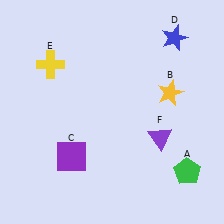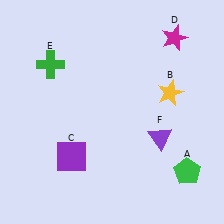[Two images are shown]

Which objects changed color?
D changed from blue to magenta. E changed from yellow to green.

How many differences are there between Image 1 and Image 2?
There are 2 differences between the two images.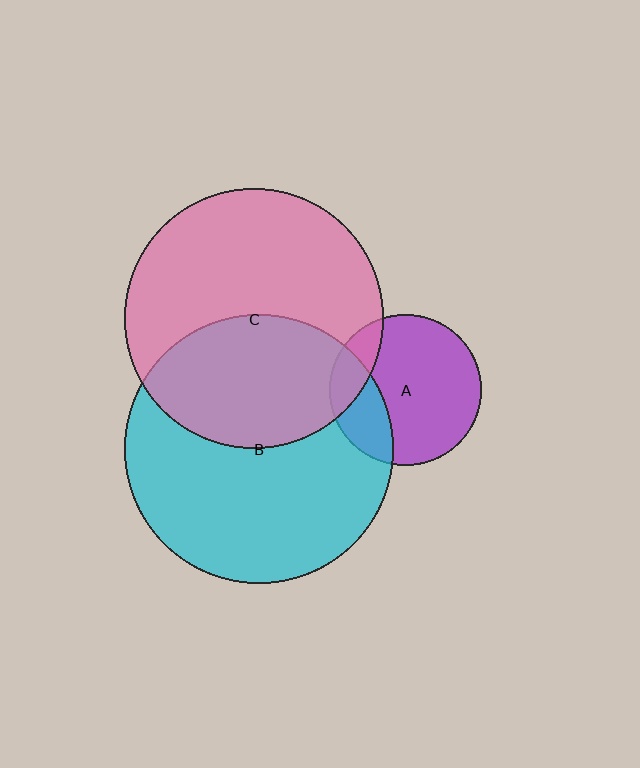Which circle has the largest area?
Circle B (cyan).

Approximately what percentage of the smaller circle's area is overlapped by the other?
Approximately 15%.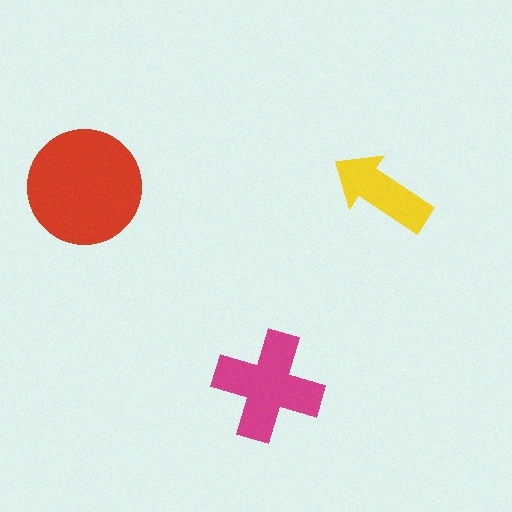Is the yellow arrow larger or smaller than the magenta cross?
Smaller.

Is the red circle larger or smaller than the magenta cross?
Larger.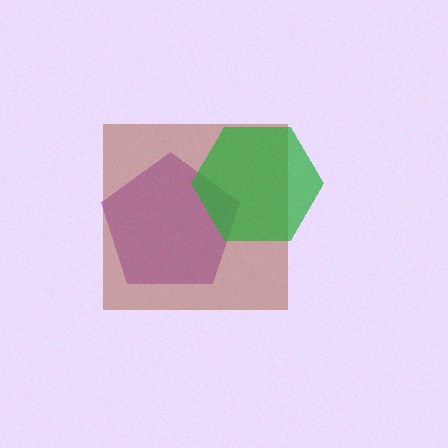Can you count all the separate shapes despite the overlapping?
Yes, there are 3 separate shapes.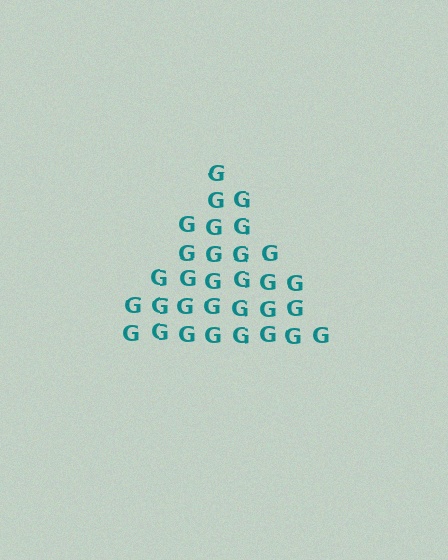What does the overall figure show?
The overall figure shows a triangle.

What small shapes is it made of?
It is made of small letter G's.